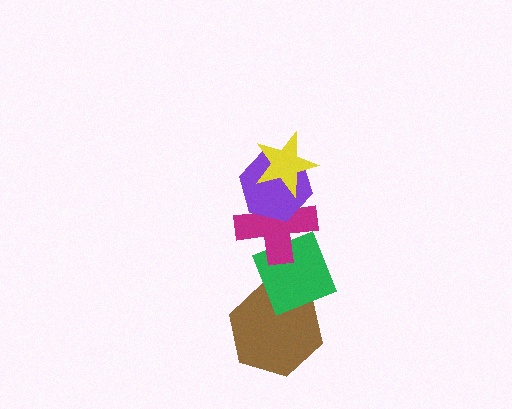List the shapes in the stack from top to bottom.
From top to bottom: the yellow star, the purple hexagon, the magenta cross, the green diamond, the brown hexagon.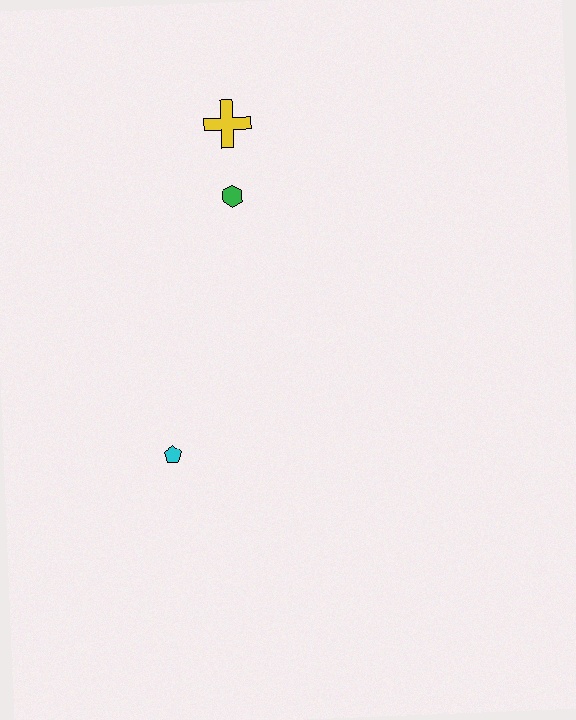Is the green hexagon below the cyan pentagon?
No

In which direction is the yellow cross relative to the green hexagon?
The yellow cross is above the green hexagon.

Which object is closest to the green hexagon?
The yellow cross is closest to the green hexagon.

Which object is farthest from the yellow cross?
The cyan pentagon is farthest from the yellow cross.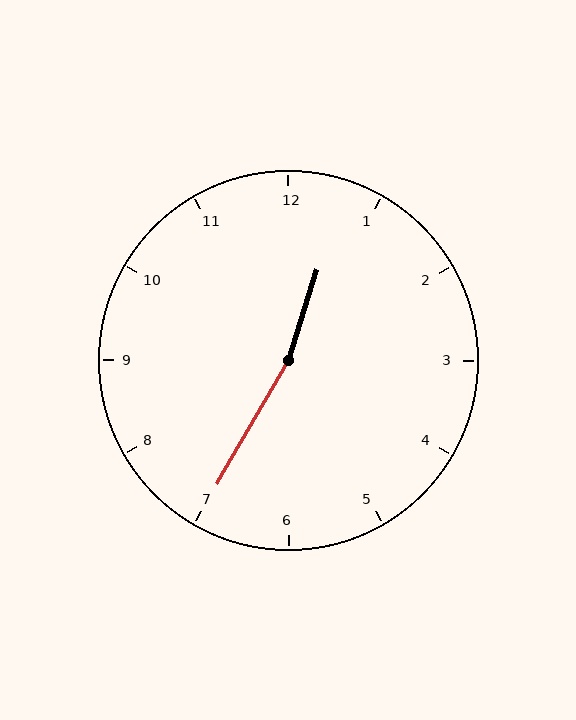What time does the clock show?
12:35.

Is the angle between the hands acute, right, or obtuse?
It is obtuse.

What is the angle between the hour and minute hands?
Approximately 168 degrees.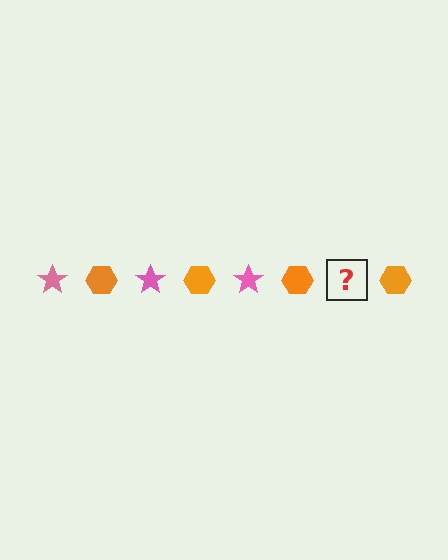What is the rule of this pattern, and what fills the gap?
The rule is that the pattern alternates between pink star and orange hexagon. The gap should be filled with a pink star.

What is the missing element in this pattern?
The missing element is a pink star.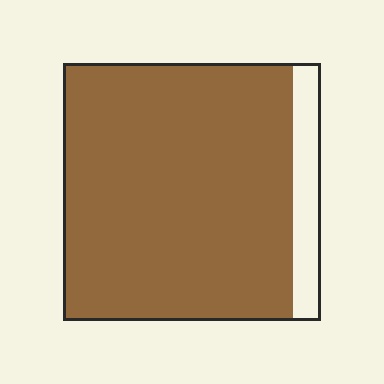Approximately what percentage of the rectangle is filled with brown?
Approximately 90%.